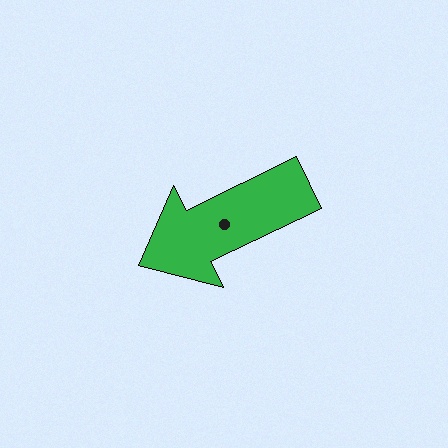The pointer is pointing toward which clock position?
Roughly 8 o'clock.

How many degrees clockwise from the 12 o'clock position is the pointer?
Approximately 244 degrees.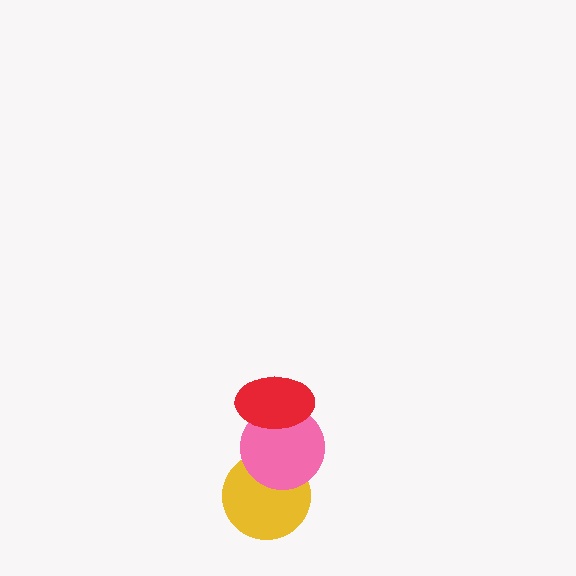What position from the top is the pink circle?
The pink circle is 2nd from the top.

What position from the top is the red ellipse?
The red ellipse is 1st from the top.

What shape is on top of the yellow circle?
The pink circle is on top of the yellow circle.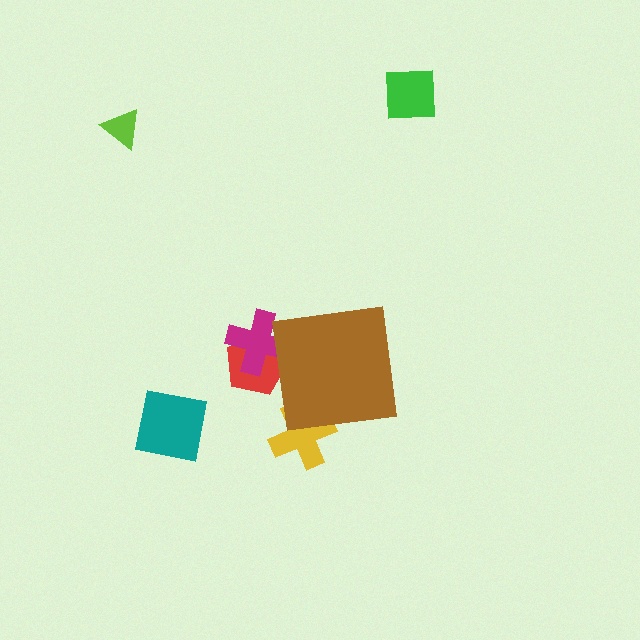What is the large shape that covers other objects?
A brown square.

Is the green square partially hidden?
No, the green square is fully visible.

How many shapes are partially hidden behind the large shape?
3 shapes are partially hidden.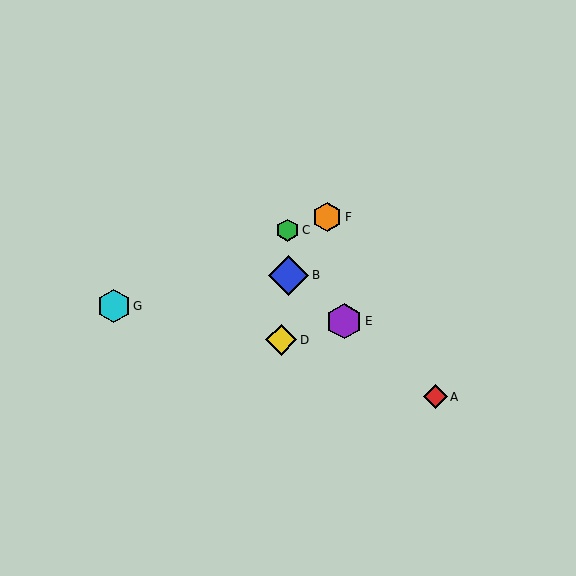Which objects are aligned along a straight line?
Objects A, B, E are aligned along a straight line.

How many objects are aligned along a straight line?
3 objects (A, B, E) are aligned along a straight line.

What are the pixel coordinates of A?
Object A is at (435, 397).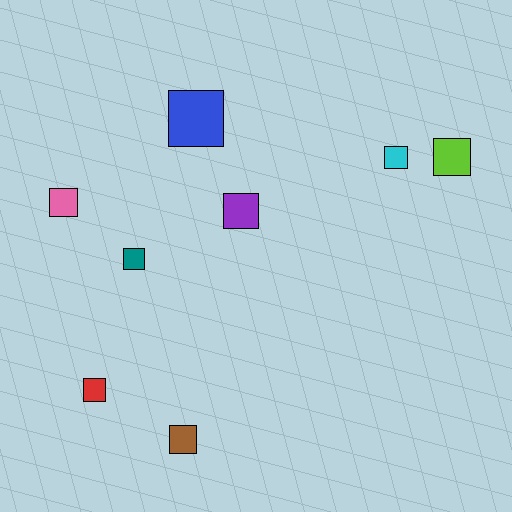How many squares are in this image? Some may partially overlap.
There are 8 squares.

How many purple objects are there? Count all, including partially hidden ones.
There is 1 purple object.